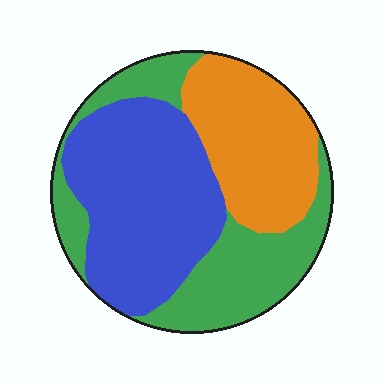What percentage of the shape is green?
Green takes up about one third (1/3) of the shape.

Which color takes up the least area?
Orange, at roughly 25%.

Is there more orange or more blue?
Blue.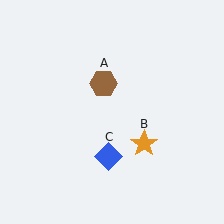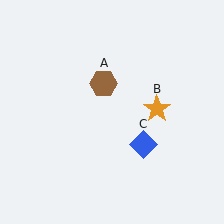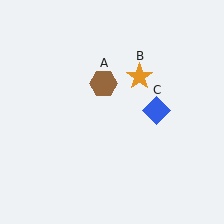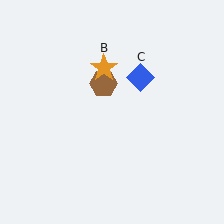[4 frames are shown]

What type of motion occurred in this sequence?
The orange star (object B), blue diamond (object C) rotated counterclockwise around the center of the scene.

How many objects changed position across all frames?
2 objects changed position: orange star (object B), blue diamond (object C).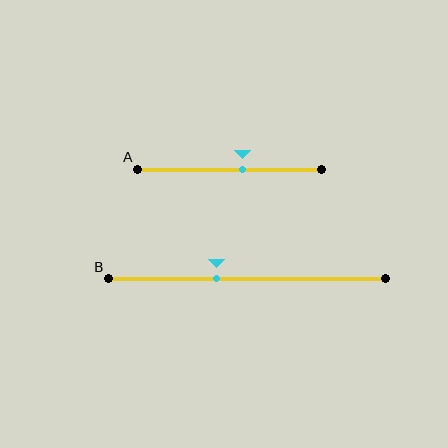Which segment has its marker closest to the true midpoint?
Segment A has its marker closest to the true midpoint.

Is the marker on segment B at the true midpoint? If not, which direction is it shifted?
No, the marker on segment B is shifted to the left by about 11% of the segment length.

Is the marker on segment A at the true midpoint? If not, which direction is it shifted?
No, the marker on segment A is shifted to the right by about 7% of the segment length.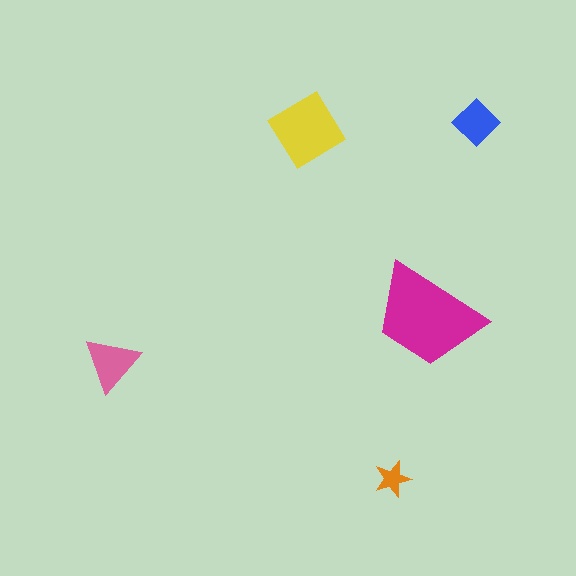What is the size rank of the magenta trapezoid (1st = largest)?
1st.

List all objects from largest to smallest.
The magenta trapezoid, the yellow diamond, the pink triangle, the blue diamond, the orange star.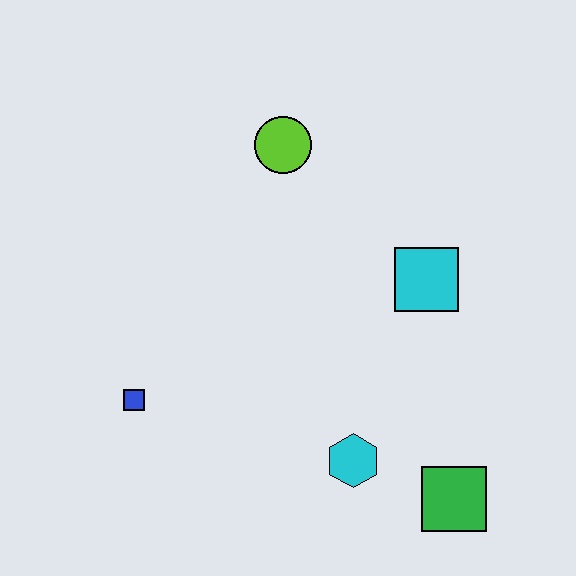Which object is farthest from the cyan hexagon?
The lime circle is farthest from the cyan hexagon.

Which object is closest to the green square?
The cyan hexagon is closest to the green square.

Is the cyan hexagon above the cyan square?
No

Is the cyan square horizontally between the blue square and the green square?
Yes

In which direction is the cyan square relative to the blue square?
The cyan square is to the right of the blue square.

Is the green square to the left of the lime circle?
No